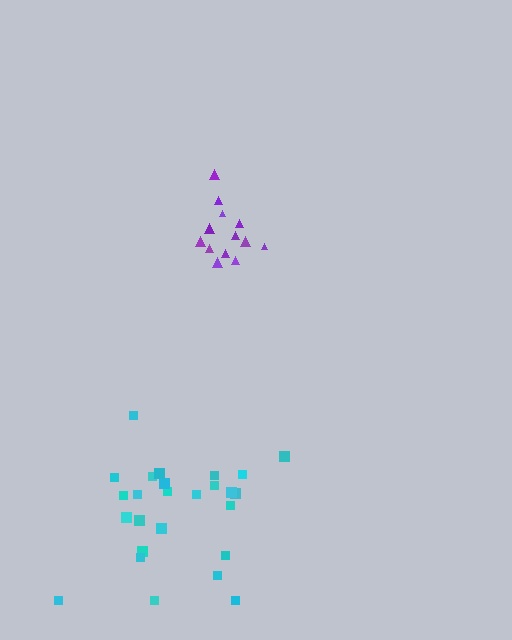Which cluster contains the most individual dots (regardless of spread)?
Cyan (26).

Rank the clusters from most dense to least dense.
purple, cyan.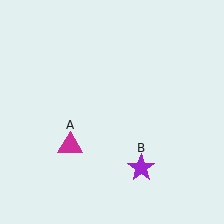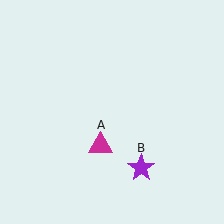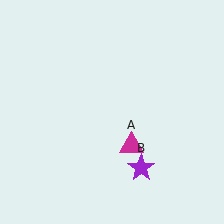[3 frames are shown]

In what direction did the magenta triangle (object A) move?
The magenta triangle (object A) moved right.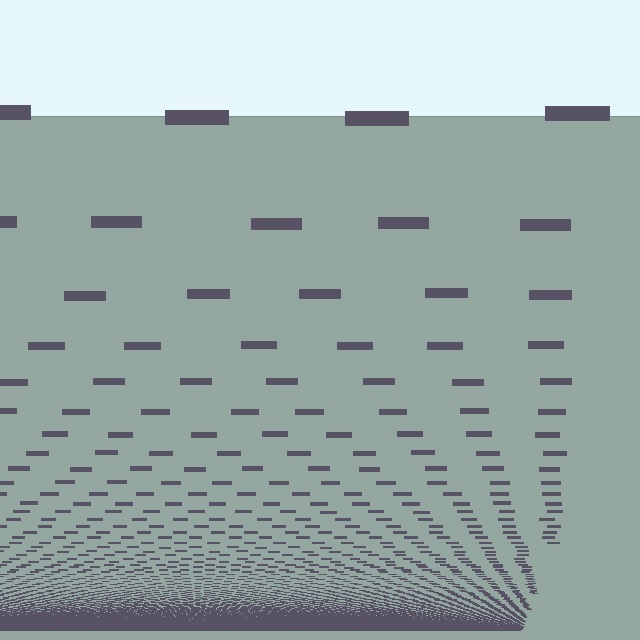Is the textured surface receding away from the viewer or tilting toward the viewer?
The surface appears to tilt toward the viewer. Texture elements get larger and sparser toward the top.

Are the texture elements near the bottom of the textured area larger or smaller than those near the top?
Smaller. The gradient is inverted — elements near the bottom are smaller and denser.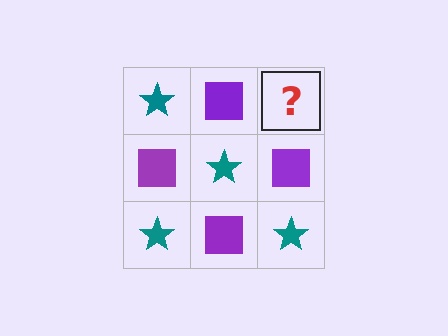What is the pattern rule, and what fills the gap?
The rule is that it alternates teal star and purple square in a checkerboard pattern. The gap should be filled with a teal star.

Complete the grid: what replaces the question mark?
The question mark should be replaced with a teal star.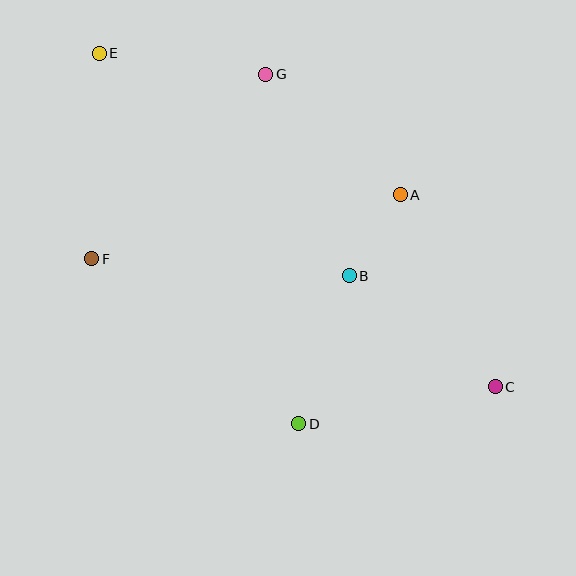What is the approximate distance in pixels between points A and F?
The distance between A and F is approximately 315 pixels.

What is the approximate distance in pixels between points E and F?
The distance between E and F is approximately 206 pixels.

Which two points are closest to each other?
Points A and B are closest to each other.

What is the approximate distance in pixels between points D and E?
The distance between D and E is approximately 421 pixels.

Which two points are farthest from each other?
Points C and E are farthest from each other.